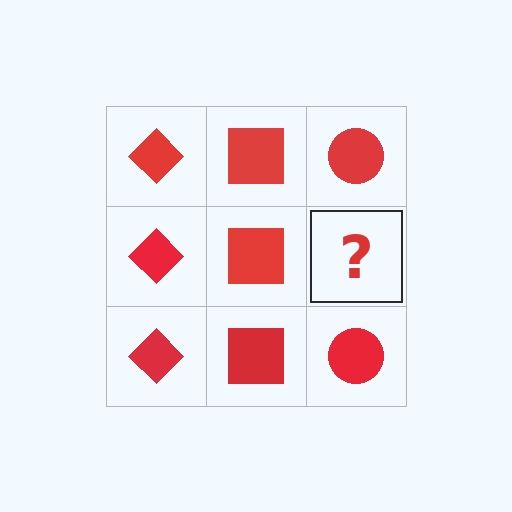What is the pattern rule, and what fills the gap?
The rule is that each column has a consistent shape. The gap should be filled with a red circle.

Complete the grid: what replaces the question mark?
The question mark should be replaced with a red circle.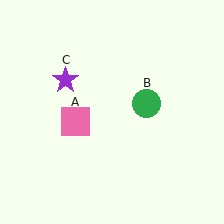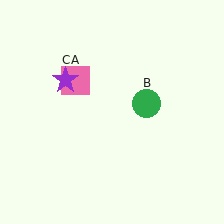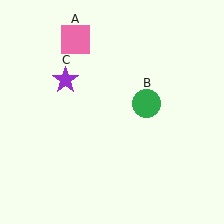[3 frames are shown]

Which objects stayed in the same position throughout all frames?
Green circle (object B) and purple star (object C) remained stationary.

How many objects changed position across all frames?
1 object changed position: pink square (object A).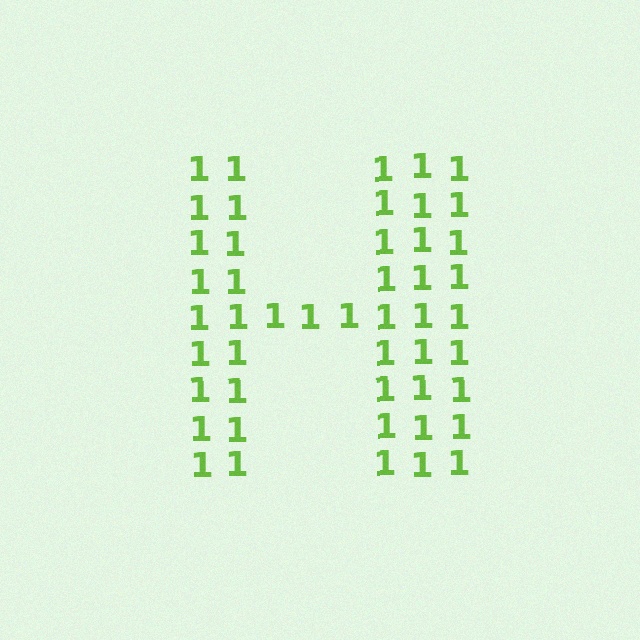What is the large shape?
The large shape is the letter H.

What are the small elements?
The small elements are digit 1's.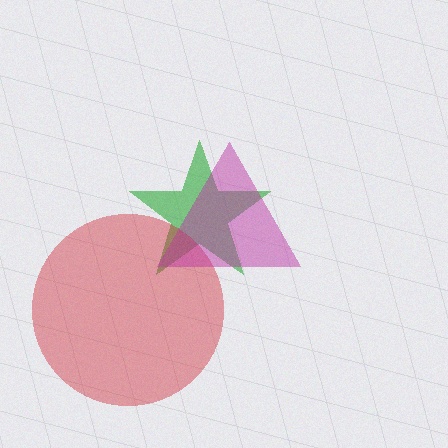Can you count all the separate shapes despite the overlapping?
Yes, there are 3 separate shapes.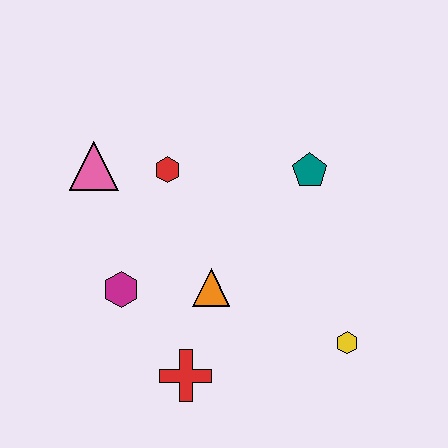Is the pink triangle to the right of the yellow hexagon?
No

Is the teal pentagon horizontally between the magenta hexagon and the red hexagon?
No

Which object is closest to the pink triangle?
The red hexagon is closest to the pink triangle.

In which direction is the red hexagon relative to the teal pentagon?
The red hexagon is to the left of the teal pentagon.